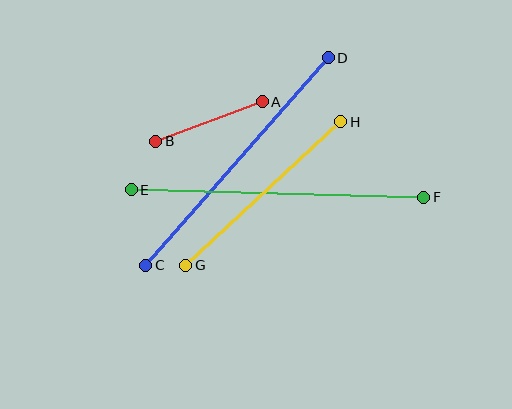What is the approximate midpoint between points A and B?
The midpoint is at approximately (209, 121) pixels.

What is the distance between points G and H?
The distance is approximately 211 pixels.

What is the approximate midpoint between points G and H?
The midpoint is at approximately (263, 194) pixels.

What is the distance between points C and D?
The distance is approximately 276 pixels.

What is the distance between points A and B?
The distance is approximately 114 pixels.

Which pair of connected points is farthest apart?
Points E and F are farthest apart.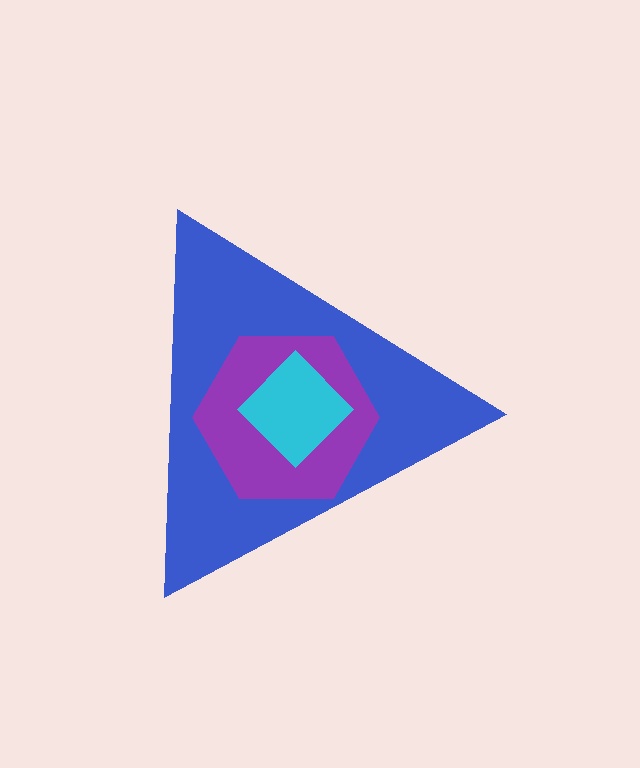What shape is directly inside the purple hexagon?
The cyan diamond.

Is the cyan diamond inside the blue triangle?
Yes.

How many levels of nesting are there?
3.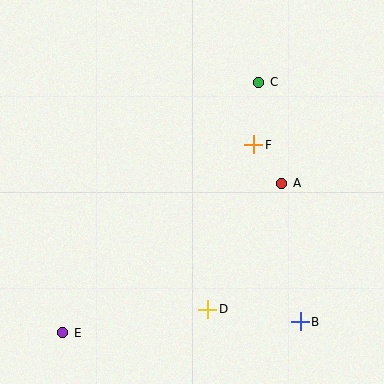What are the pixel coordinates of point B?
Point B is at (300, 322).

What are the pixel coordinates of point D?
Point D is at (208, 309).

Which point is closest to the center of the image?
Point F at (254, 145) is closest to the center.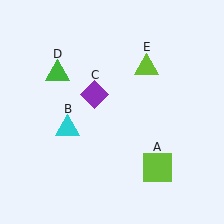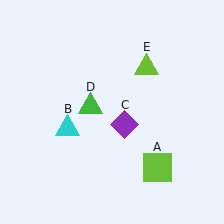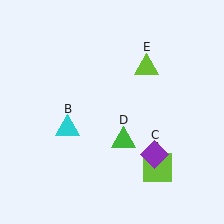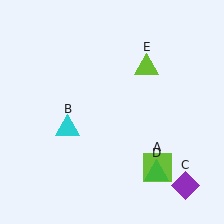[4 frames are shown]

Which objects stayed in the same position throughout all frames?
Lime square (object A) and cyan triangle (object B) and lime triangle (object E) remained stationary.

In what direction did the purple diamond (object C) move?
The purple diamond (object C) moved down and to the right.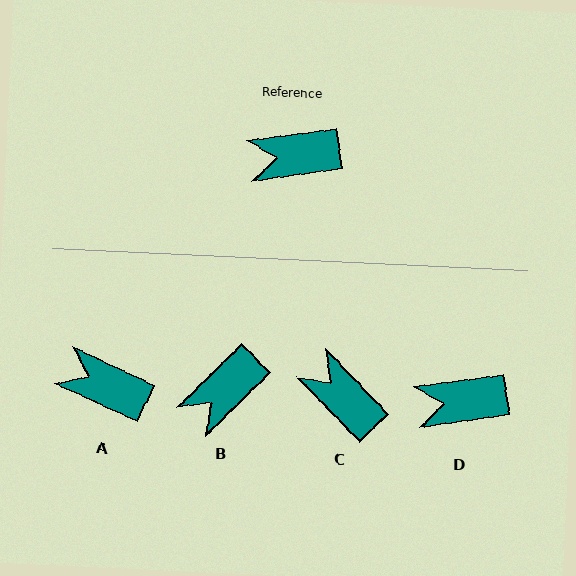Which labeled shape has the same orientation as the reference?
D.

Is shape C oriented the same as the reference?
No, it is off by about 54 degrees.